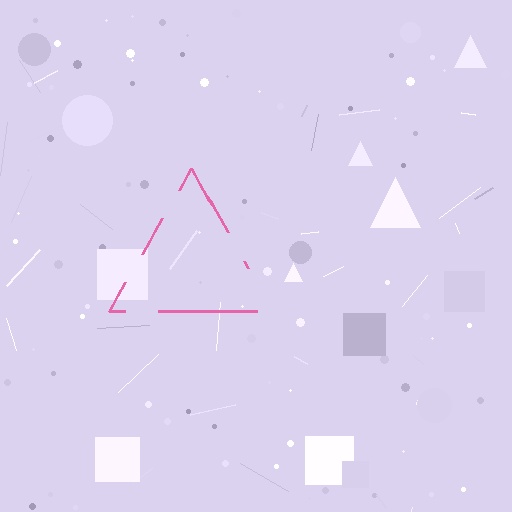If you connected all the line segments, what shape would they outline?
They would outline a triangle.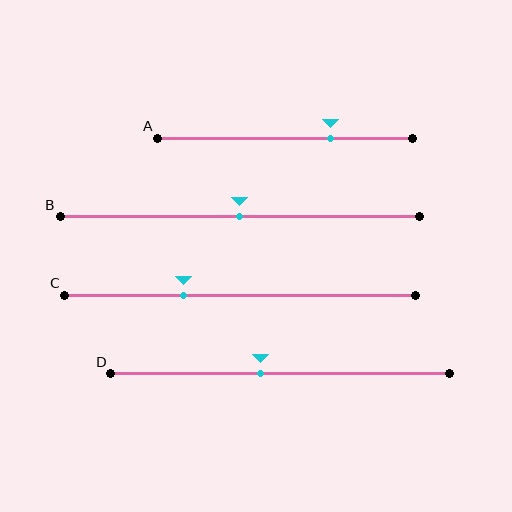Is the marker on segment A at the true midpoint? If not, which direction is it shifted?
No, the marker on segment A is shifted to the right by about 18% of the segment length.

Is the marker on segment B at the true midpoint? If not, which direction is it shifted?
Yes, the marker on segment B is at the true midpoint.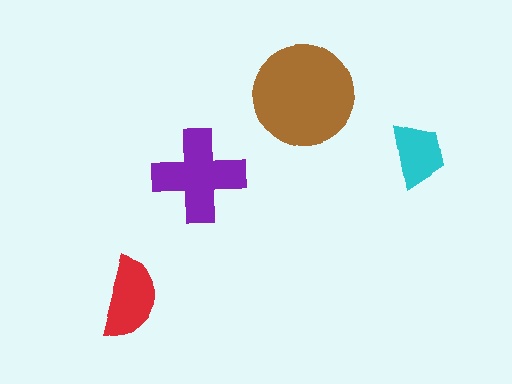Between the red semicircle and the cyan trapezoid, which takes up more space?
The red semicircle.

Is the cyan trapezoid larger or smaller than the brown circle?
Smaller.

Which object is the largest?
The brown circle.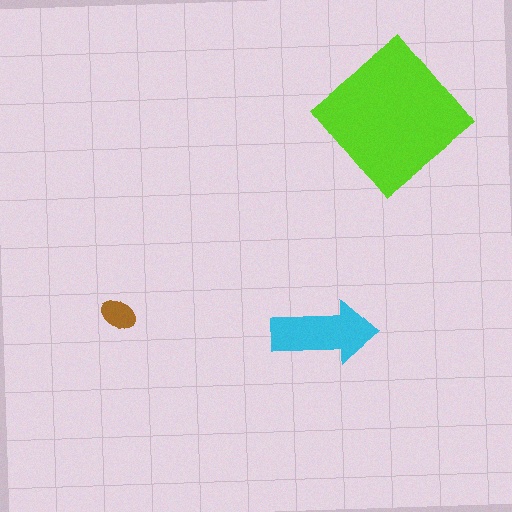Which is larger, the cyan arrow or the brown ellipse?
The cyan arrow.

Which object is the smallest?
The brown ellipse.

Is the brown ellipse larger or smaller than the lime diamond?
Smaller.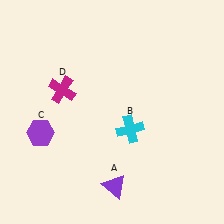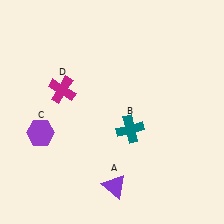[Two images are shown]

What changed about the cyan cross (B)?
In Image 1, B is cyan. In Image 2, it changed to teal.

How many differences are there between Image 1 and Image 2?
There is 1 difference between the two images.